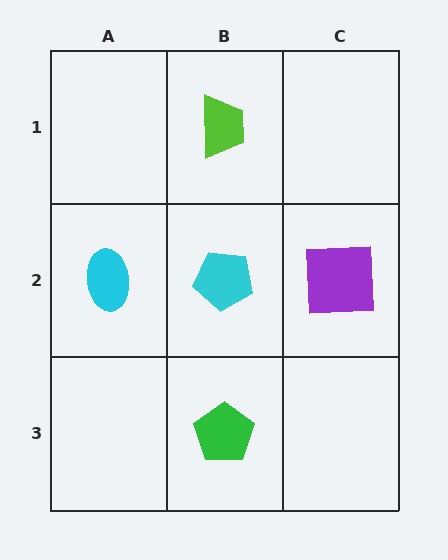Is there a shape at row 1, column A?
No, that cell is empty.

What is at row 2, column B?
A cyan pentagon.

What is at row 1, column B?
A lime trapezoid.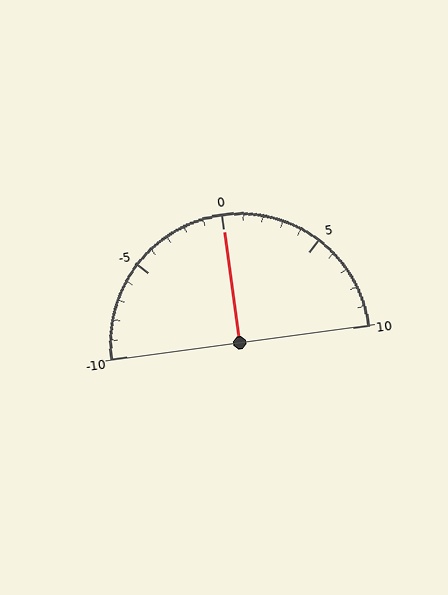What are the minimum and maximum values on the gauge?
The gauge ranges from -10 to 10.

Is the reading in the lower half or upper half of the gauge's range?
The reading is in the upper half of the range (-10 to 10).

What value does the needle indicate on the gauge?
The needle indicates approximately 0.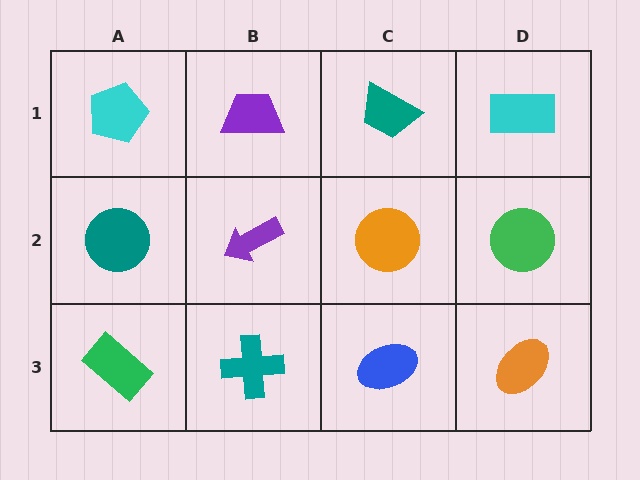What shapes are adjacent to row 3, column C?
An orange circle (row 2, column C), a teal cross (row 3, column B), an orange ellipse (row 3, column D).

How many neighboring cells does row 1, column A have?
2.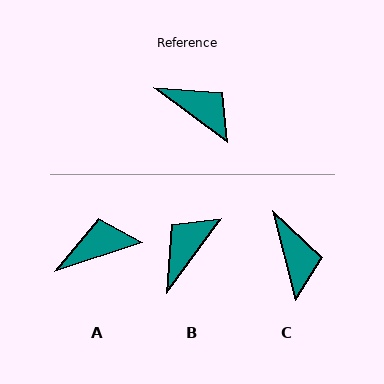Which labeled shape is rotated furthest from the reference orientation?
B, about 90 degrees away.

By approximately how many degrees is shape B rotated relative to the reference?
Approximately 90 degrees counter-clockwise.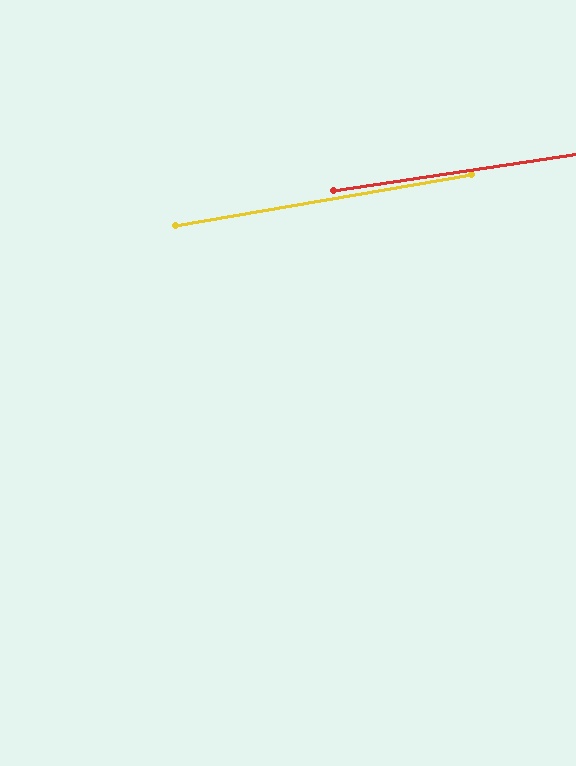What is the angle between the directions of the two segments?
Approximately 1 degree.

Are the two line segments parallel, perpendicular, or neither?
Parallel — their directions differ by only 1.3°.